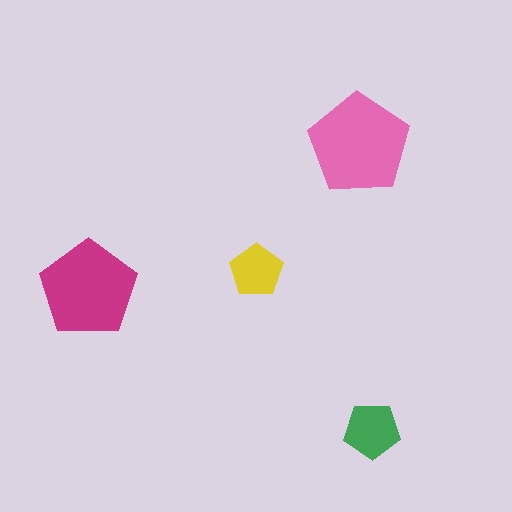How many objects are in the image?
There are 4 objects in the image.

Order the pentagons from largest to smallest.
the pink one, the magenta one, the green one, the yellow one.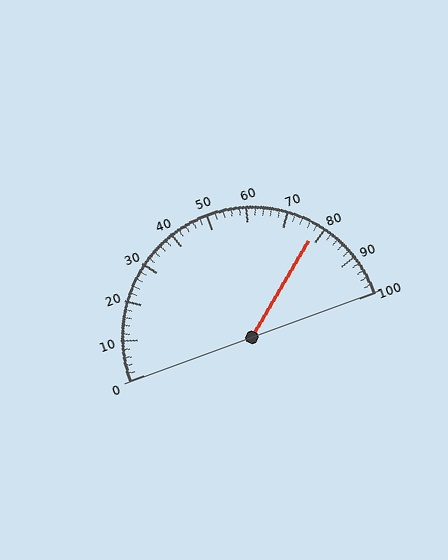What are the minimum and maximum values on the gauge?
The gauge ranges from 0 to 100.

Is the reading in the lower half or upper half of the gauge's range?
The reading is in the upper half of the range (0 to 100).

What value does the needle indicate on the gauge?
The needle indicates approximately 78.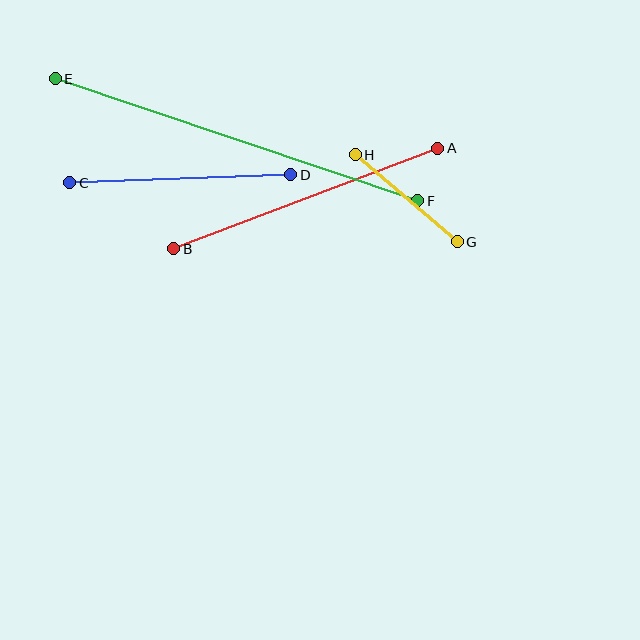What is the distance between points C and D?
The distance is approximately 221 pixels.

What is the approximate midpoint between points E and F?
The midpoint is at approximately (237, 140) pixels.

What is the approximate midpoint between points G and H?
The midpoint is at approximately (406, 198) pixels.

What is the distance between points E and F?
The distance is approximately 382 pixels.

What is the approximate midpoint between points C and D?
The midpoint is at approximately (180, 179) pixels.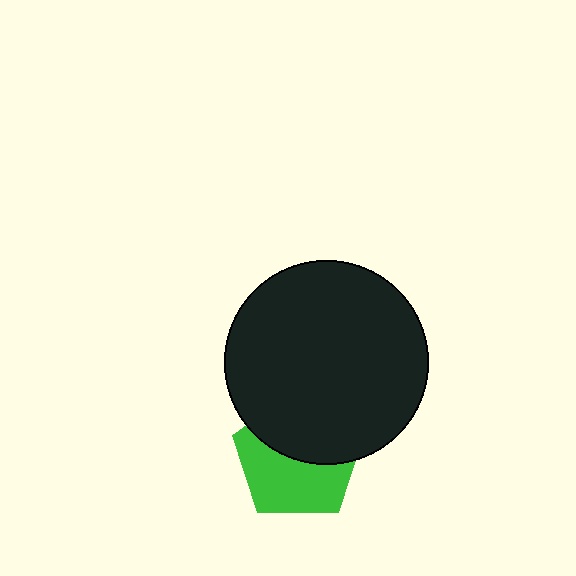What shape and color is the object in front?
The object in front is a black circle.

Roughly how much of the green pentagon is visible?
About half of it is visible (roughly 52%).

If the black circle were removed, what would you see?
You would see the complete green pentagon.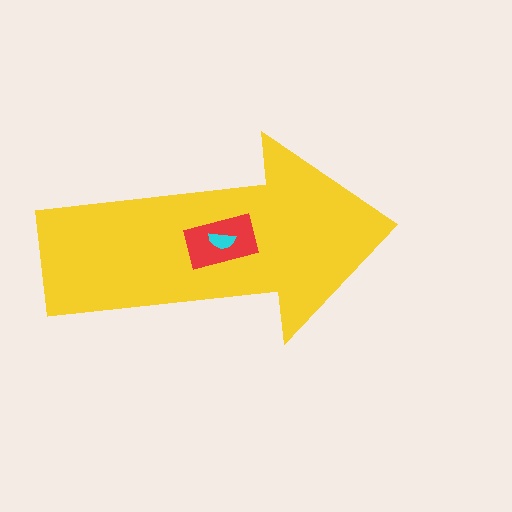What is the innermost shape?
The cyan semicircle.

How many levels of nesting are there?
3.